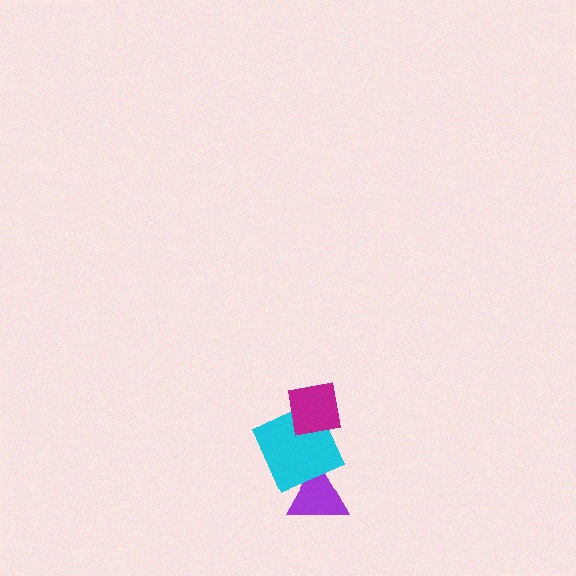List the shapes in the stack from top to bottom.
From top to bottom: the magenta square, the cyan square, the purple triangle.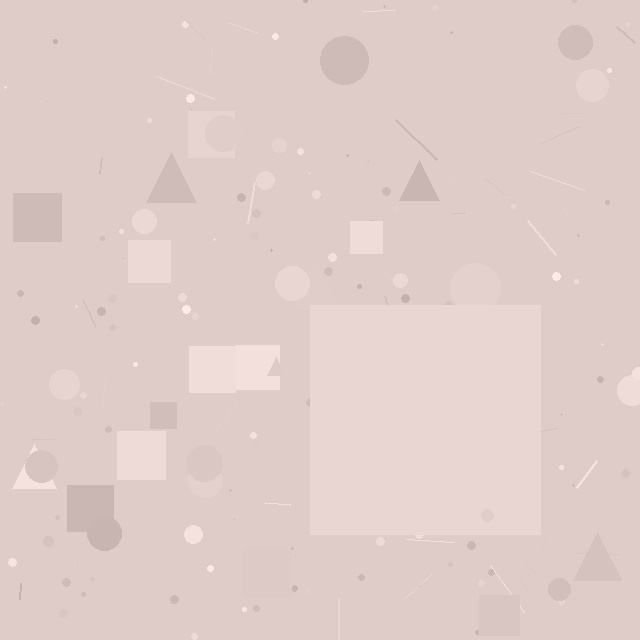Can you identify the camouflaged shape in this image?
The camouflaged shape is a square.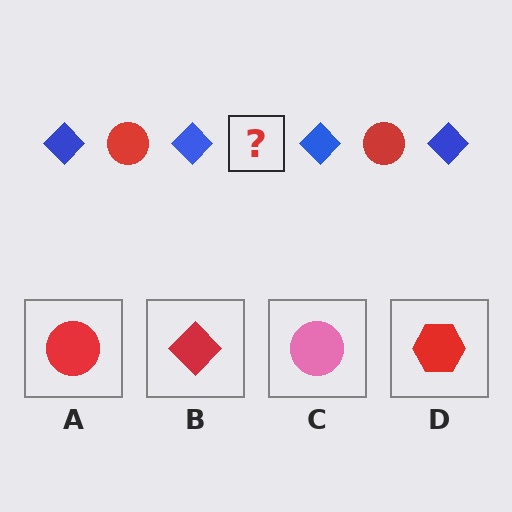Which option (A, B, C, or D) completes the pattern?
A.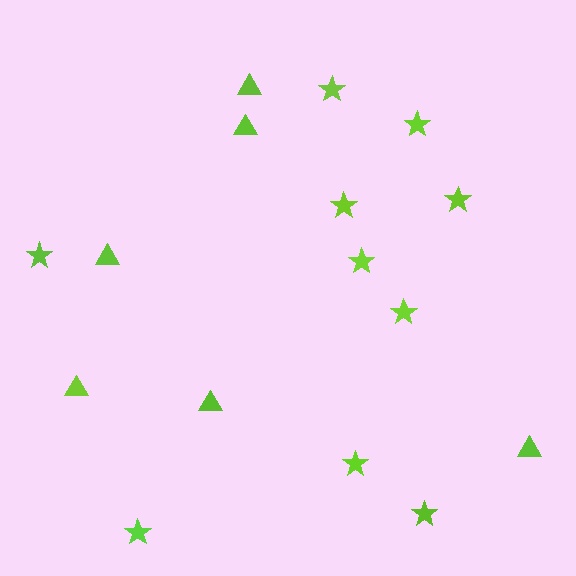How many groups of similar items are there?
There are 2 groups: one group of stars (10) and one group of triangles (6).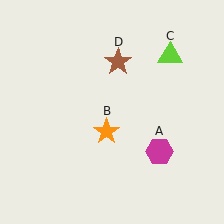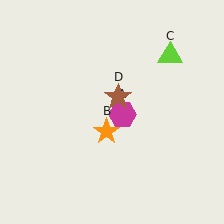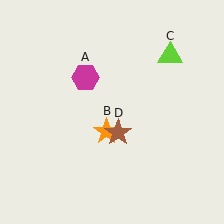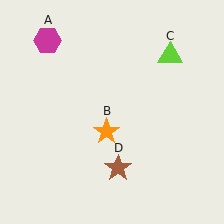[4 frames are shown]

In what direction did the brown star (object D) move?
The brown star (object D) moved down.